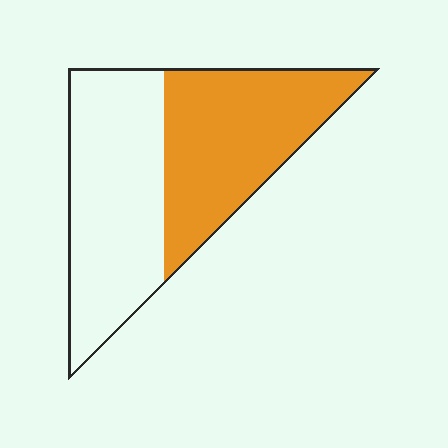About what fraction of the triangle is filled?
About one half (1/2).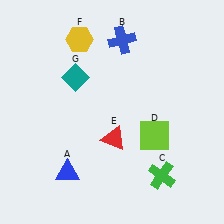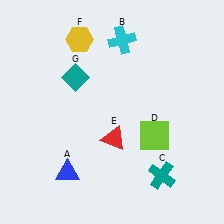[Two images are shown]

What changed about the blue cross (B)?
In Image 1, B is blue. In Image 2, it changed to cyan.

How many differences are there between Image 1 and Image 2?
There are 2 differences between the two images.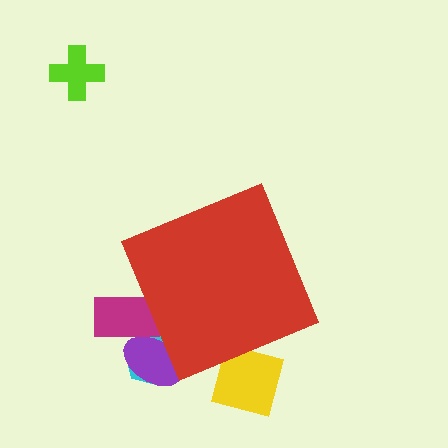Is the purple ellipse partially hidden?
Yes, the purple ellipse is partially hidden behind the red diamond.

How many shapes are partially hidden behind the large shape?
4 shapes are partially hidden.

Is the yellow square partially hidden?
Yes, the yellow square is partially hidden behind the red diamond.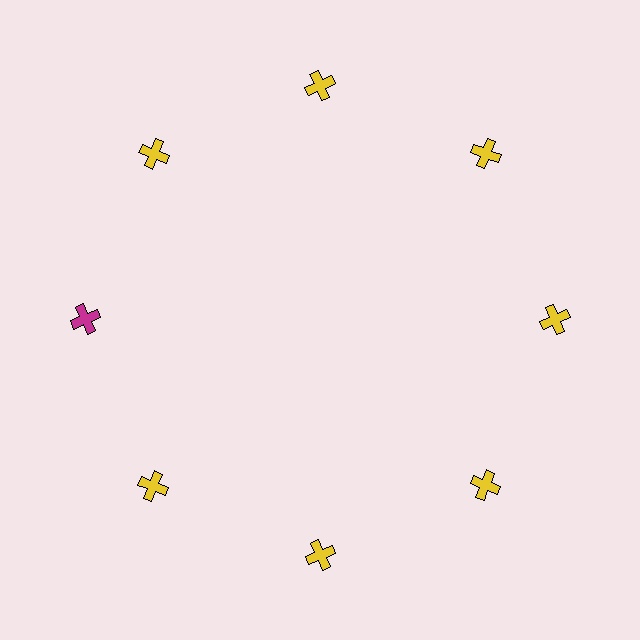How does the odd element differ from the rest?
It has a different color: magenta instead of yellow.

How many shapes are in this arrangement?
There are 8 shapes arranged in a ring pattern.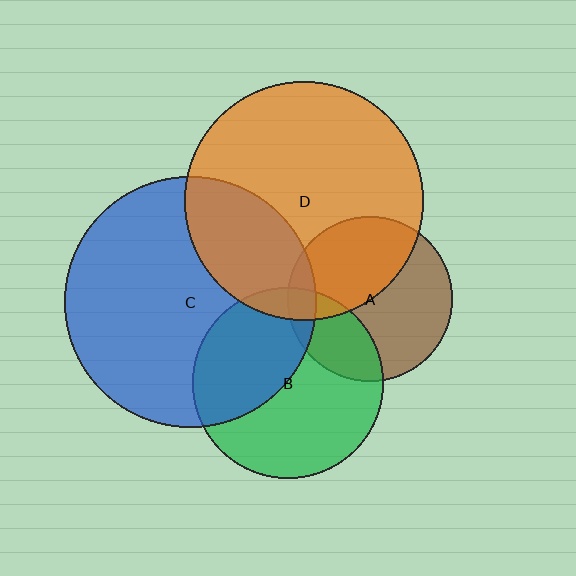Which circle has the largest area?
Circle C (blue).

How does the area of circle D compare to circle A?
Approximately 2.1 times.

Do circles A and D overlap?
Yes.